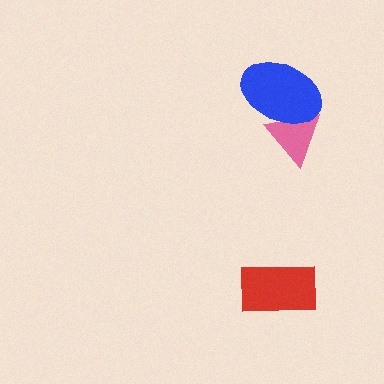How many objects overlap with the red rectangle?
0 objects overlap with the red rectangle.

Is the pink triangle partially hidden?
Yes, it is partially covered by another shape.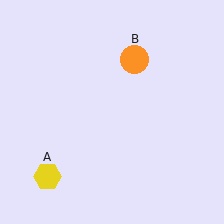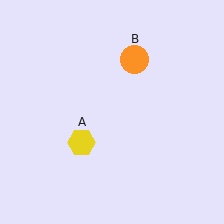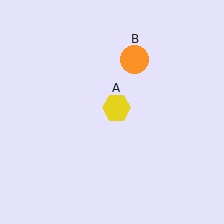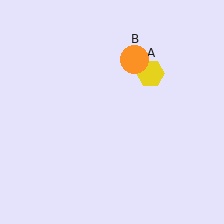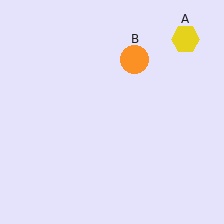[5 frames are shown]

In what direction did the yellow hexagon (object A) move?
The yellow hexagon (object A) moved up and to the right.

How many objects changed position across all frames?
1 object changed position: yellow hexagon (object A).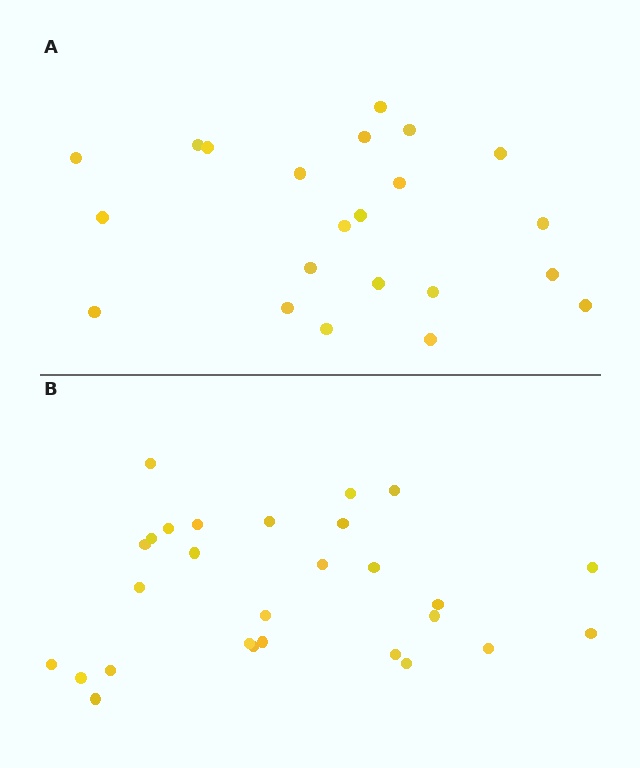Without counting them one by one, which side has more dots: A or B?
Region B (the bottom region) has more dots.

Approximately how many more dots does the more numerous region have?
Region B has about 6 more dots than region A.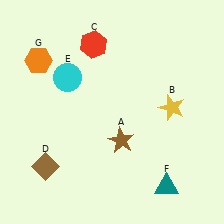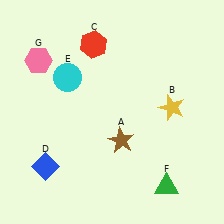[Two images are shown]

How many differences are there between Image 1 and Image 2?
There are 3 differences between the two images.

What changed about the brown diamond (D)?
In Image 1, D is brown. In Image 2, it changed to blue.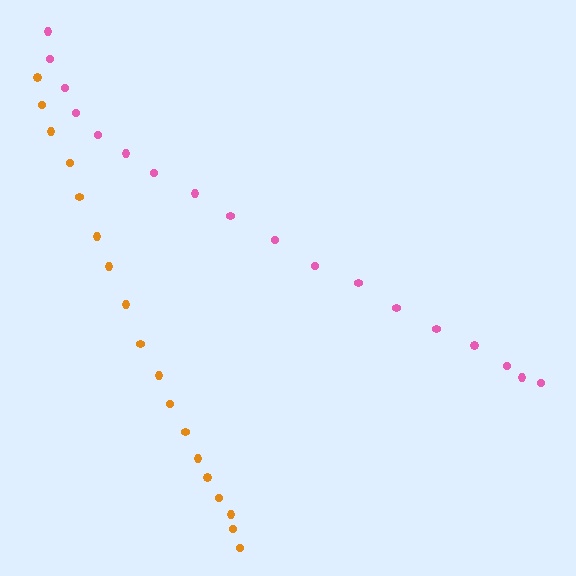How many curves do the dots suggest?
There are 2 distinct paths.